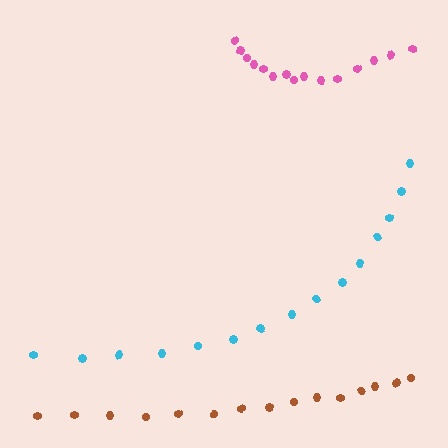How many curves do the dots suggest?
There are 3 distinct paths.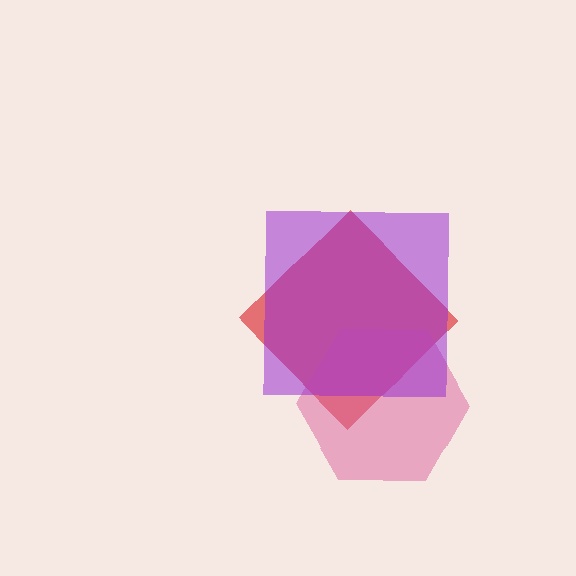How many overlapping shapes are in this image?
There are 3 overlapping shapes in the image.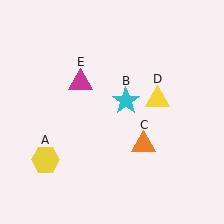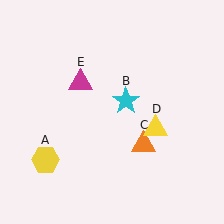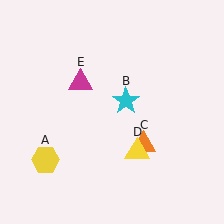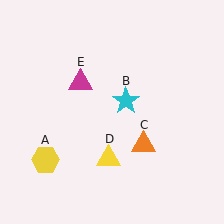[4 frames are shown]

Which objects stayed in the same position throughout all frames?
Yellow hexagon (object A) and cyan star (object B) and orange triangle (object C) and magenta triangle (object E) remained stationary.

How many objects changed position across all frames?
1 object changed position: yellow triangle (object D).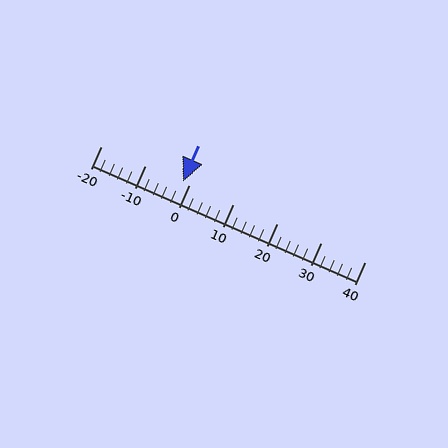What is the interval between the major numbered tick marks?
The major tick marks are spaced 10 units apart.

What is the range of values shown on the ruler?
The ruler shows values from -20 to 40.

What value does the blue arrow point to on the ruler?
The blue arrow points to approximately -1.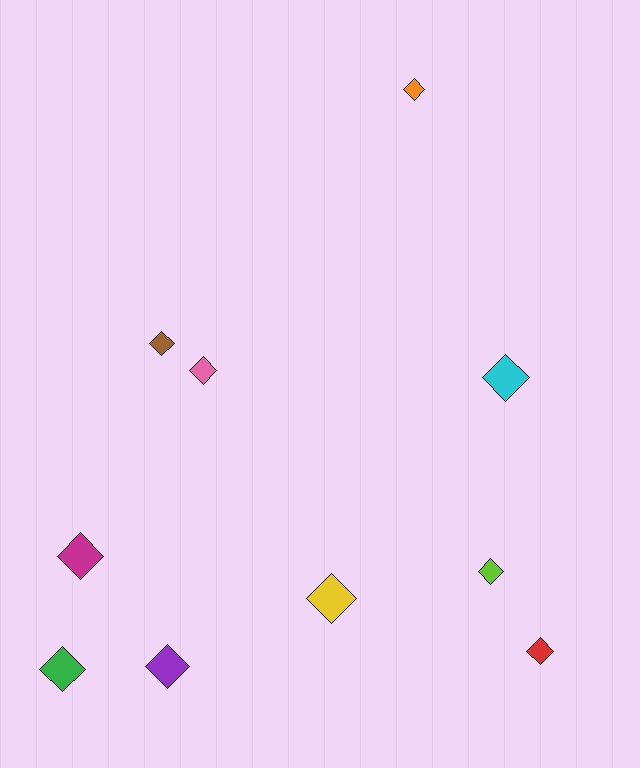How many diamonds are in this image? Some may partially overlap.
There are 10 diamonds.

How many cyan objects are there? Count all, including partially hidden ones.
There is 1 cyan object.